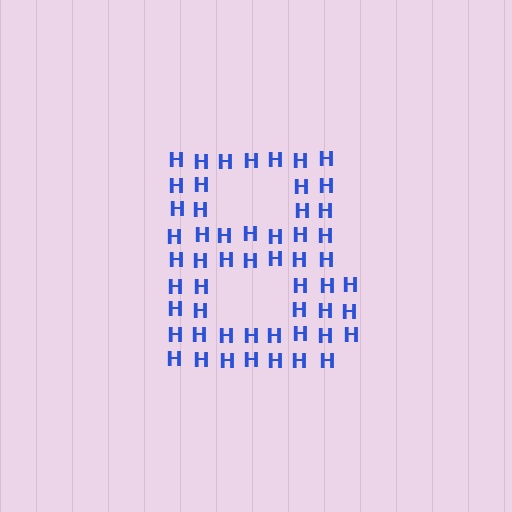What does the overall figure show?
The overall figure shows the letter B.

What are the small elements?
The small elements are letter H's.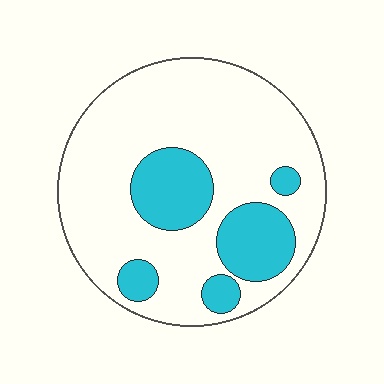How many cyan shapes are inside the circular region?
5.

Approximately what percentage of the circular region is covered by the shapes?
Approximately 25%.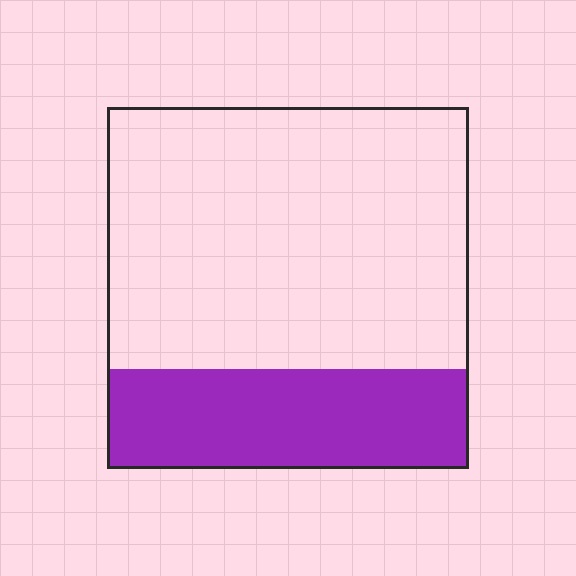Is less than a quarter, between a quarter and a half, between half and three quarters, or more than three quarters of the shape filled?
Between a quarter and a half.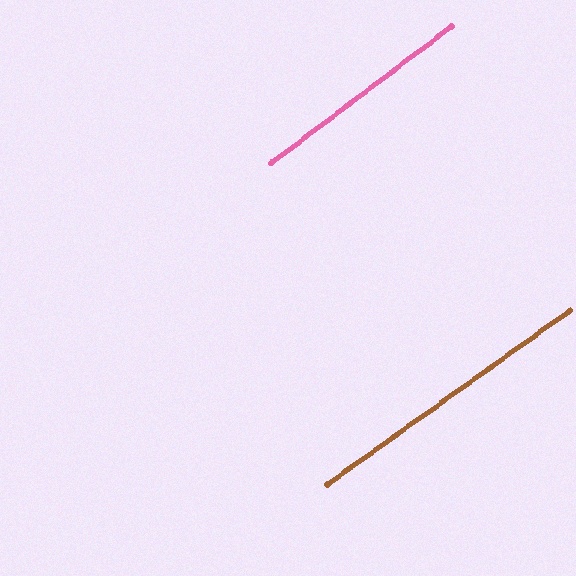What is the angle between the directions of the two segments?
Approximately 1 degree.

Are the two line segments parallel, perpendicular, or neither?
Parallel — their directions differ by only 1.4°.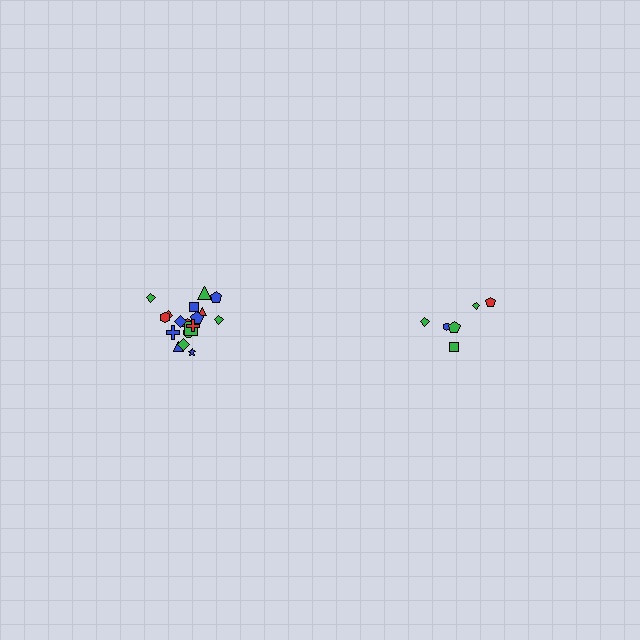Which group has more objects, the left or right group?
The left group.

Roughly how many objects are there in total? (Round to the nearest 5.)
Roughly 25 objects in total.